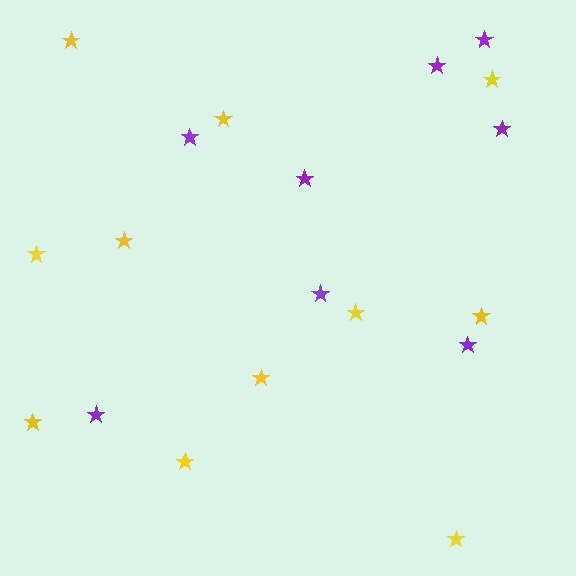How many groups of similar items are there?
There are 2 groups: one group of yellow stars (11) and one group of purple stars (8).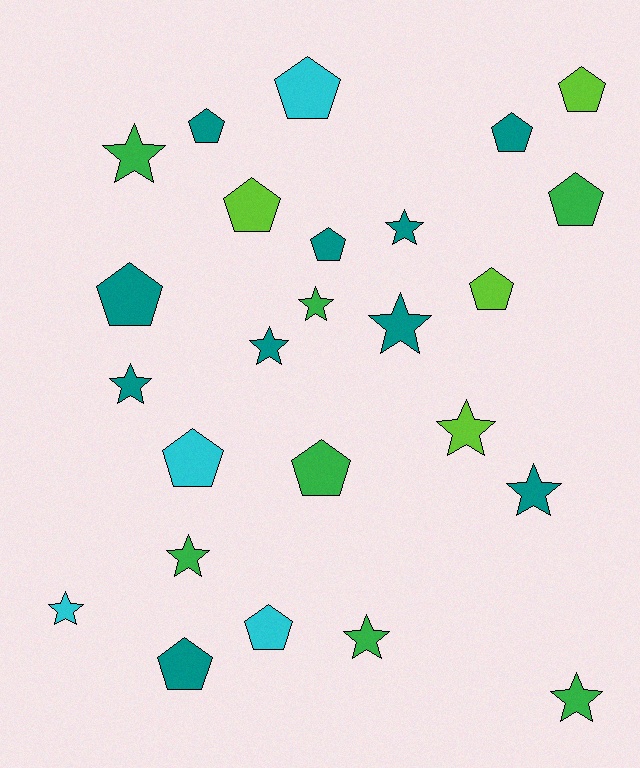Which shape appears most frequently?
Pentagon, with 13 objects.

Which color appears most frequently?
Teal, with 10 objects.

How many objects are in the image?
There are 25 objects.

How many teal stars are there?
There are 5 teal stars.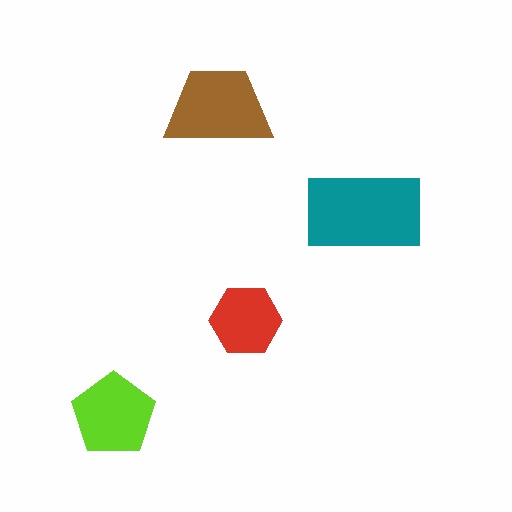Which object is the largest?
The teal rectangle.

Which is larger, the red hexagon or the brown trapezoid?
The brown trapezoid.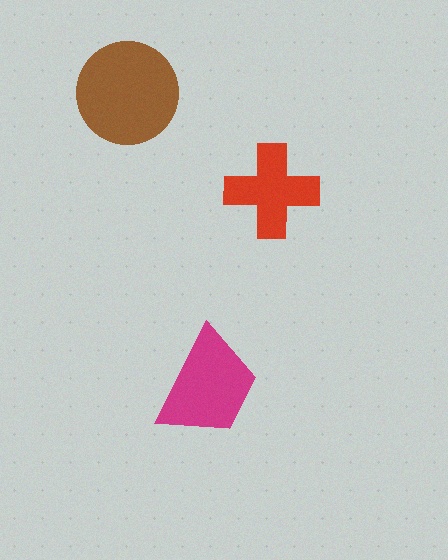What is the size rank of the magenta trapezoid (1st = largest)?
2nd.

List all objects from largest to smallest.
The brown circle, the magenta trapezoid, the red cross.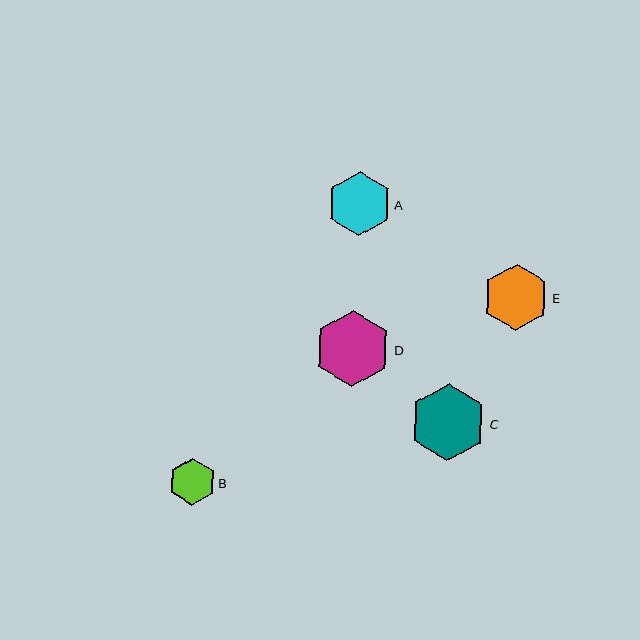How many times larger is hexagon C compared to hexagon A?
Hexagon C is approximately 1.2 times the size of hexagon A.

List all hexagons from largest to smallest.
From largest to smallest: C, D, E, A, B.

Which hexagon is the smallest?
Hexagon B is the smallest with a size of approximately 47 pixels.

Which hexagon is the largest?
Hexagon C is the largest with a size of approximately 77 pixels.